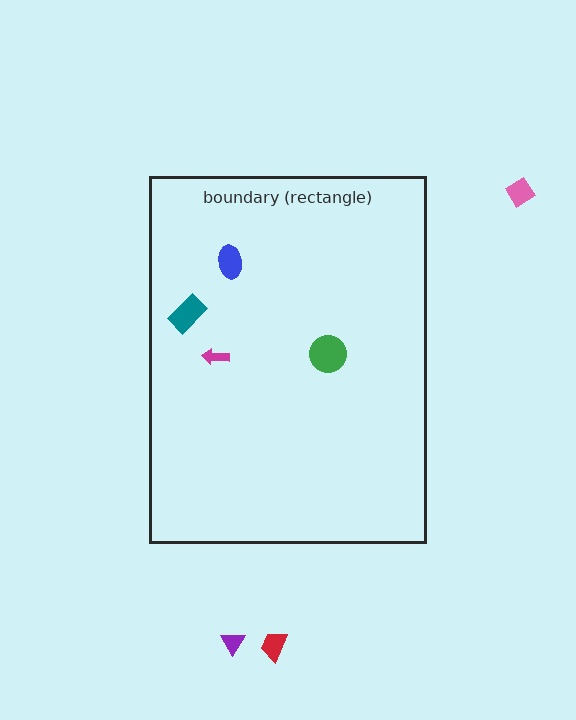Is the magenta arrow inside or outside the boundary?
Inside.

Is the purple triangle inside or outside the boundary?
Outside.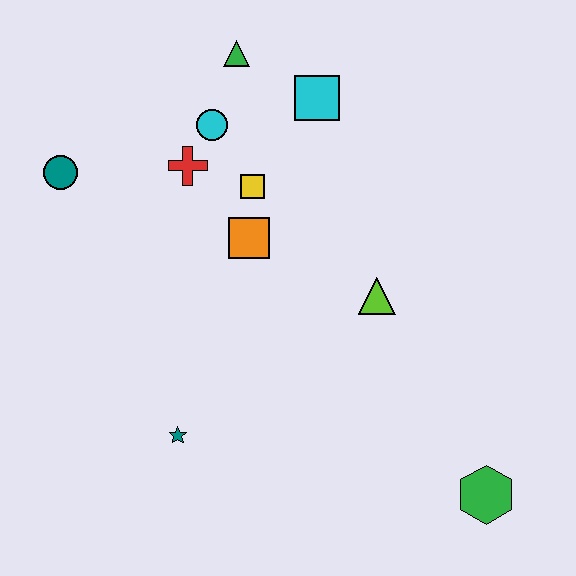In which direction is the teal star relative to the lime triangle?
The teal star is to the left of the lime triangle.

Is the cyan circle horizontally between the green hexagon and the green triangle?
No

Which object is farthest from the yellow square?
The green hexagon is farthest from the yellow square.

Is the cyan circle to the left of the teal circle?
No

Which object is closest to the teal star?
The orange square is closest to the teal star.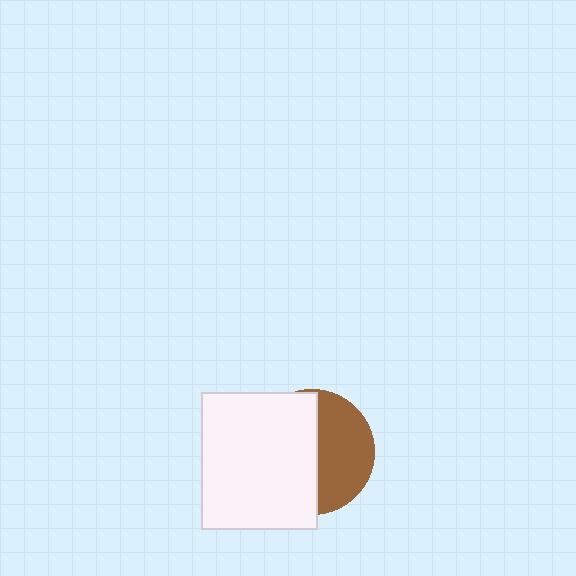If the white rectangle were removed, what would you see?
You would see the complete brown circle.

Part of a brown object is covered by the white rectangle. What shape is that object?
It is a circle.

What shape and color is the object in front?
The object in front is a white rectangle.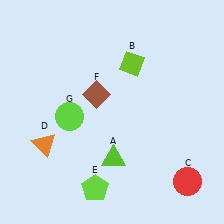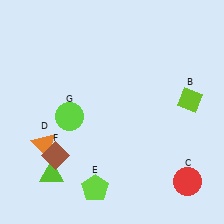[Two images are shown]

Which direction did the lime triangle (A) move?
The lime triangle (A) moved left.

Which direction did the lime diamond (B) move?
The lime diamond (B) moved right.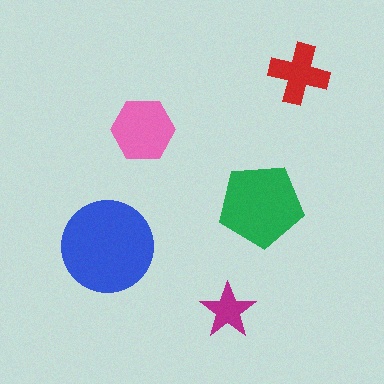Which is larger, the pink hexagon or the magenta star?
The pink hexagon.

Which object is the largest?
The blue circle.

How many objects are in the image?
There are 5 objects in the image.